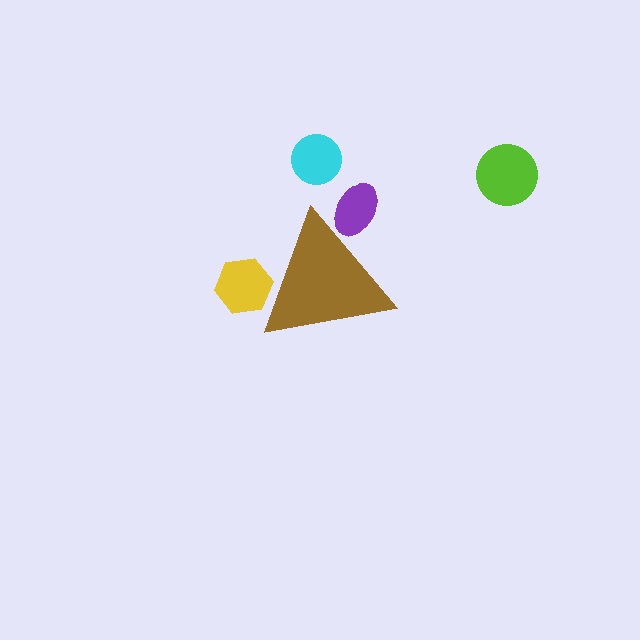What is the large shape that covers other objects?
A brown triangle.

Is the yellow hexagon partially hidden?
Yes, the yellow hexagon is partially hidden behind the brown triangle.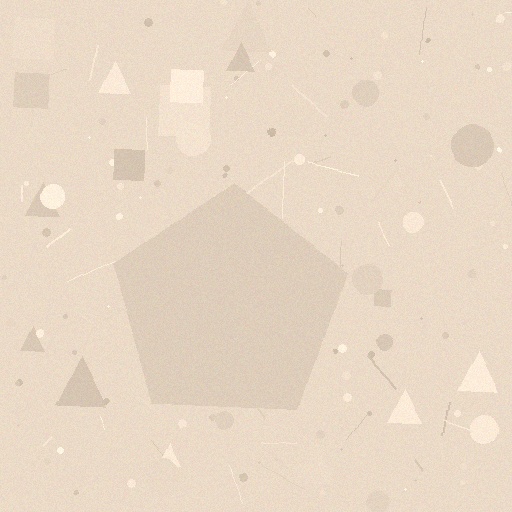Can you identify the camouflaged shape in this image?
The camouflaged shape is a pentagon.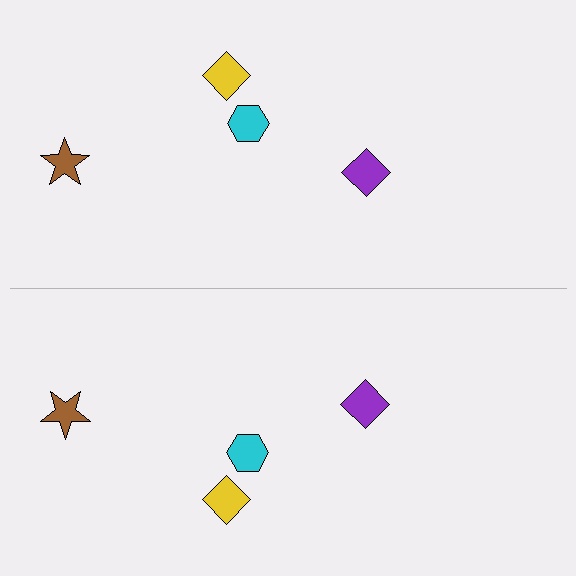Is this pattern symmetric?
Yes, this pattern has bilateral (reflection) symmetry.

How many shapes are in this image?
There are 8 shapes in this image.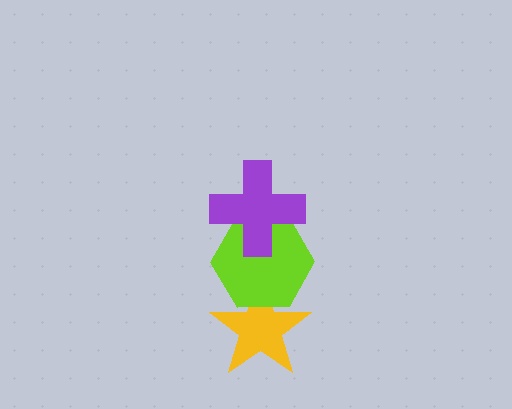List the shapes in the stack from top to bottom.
From top to bottom: the purple cross, the lime hexagon, the yellow star.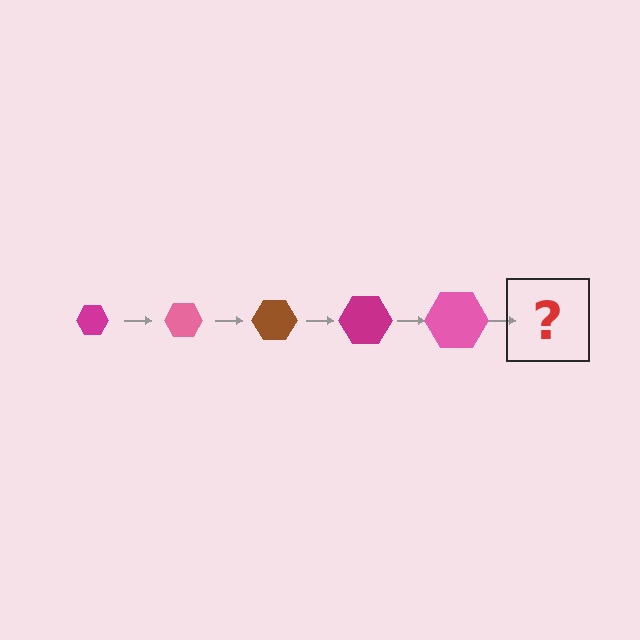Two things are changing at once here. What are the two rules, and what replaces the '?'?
The two rules are that the hexagon grows larger each step and the color cycles through magenta, pink, and brown. The '?' should be a brown hexagon, larger than the previous one.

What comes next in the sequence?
The next element should be a brown hexagon, larger than the previous one.